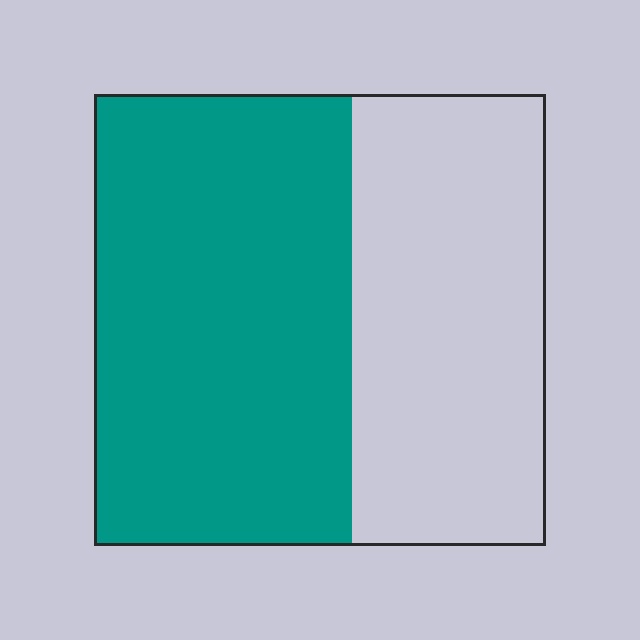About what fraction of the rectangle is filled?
About three fifths (3/5).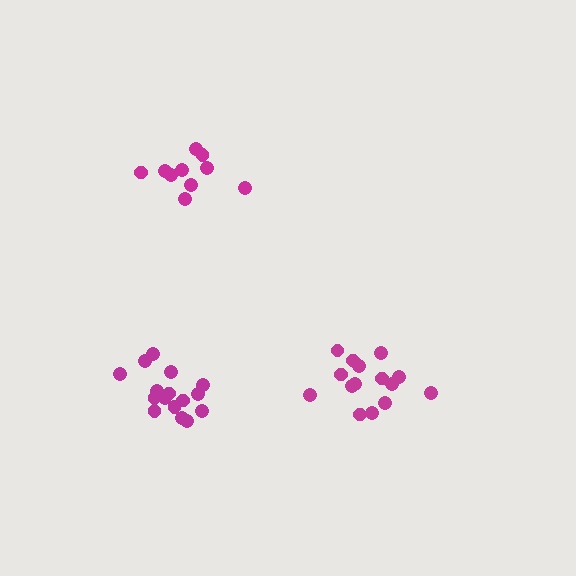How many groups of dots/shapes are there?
There are 3 groups.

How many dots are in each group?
Group 1: 10 dots, Group 2: 15 dots, Group 3: 16 dots (41 total).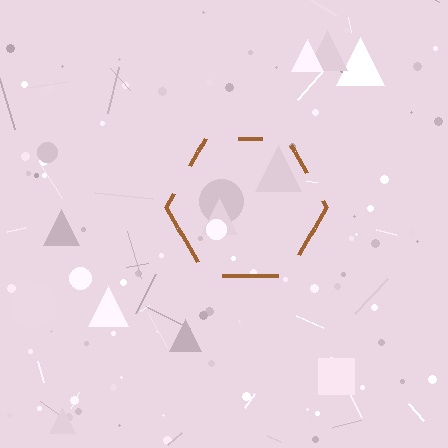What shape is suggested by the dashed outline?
The dashed outline suggests a hexagon.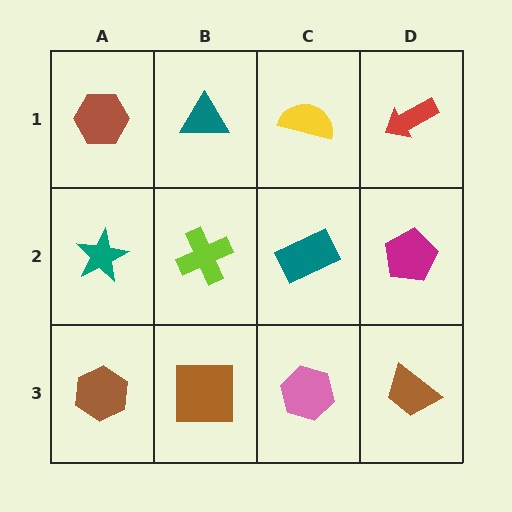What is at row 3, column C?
A pink hexagon.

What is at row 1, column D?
A red arrow.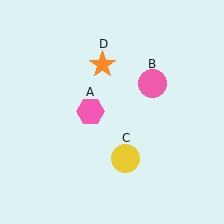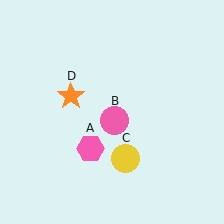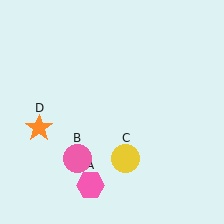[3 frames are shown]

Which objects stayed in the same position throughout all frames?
Yellow circle (object C) remained stationary.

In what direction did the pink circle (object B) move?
The pink circle (object B) moved down and to the left.